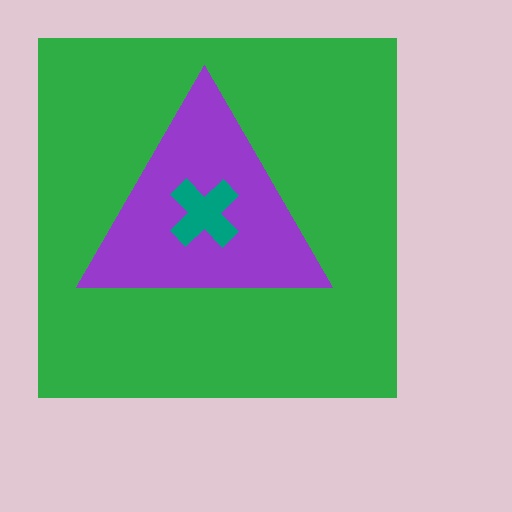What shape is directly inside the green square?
The purple triangle.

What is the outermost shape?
The green square.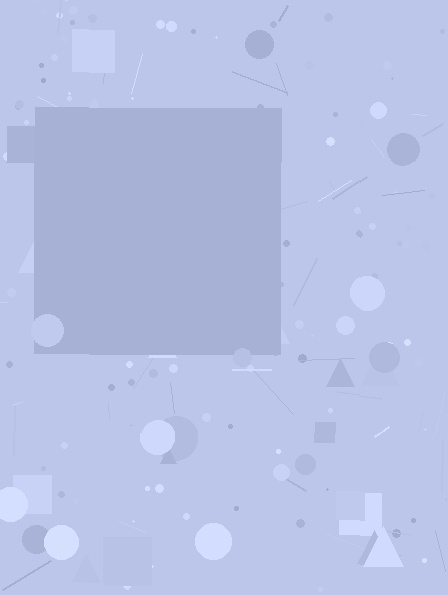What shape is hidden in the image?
A square is hidden in the image.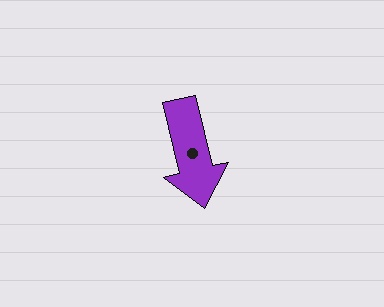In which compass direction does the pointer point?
South.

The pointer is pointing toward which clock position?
Roughly 6 o'clock.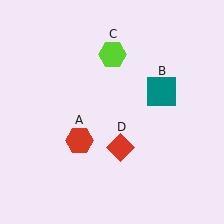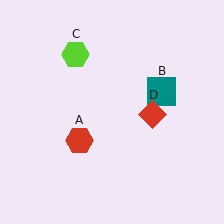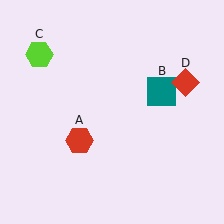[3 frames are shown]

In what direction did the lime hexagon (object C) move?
The lime hexagon (object C) moved left.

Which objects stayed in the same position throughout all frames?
Red hexagon (object A) and teal square (object B) remained stationary.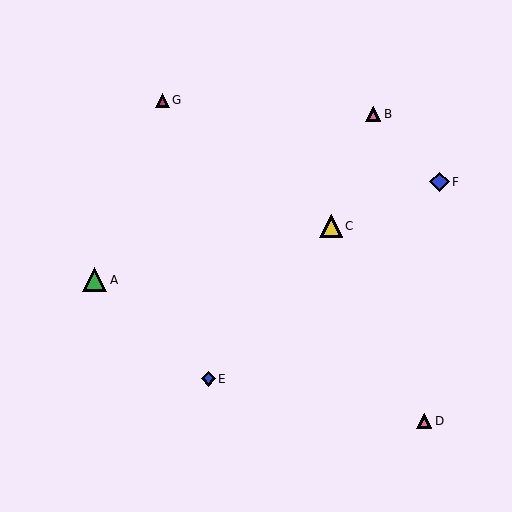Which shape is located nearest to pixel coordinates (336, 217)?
The yellow triangle (labeled C) at (331, 226) is nearest to that location.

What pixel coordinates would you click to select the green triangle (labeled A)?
Click at (95, 280) to select the green triangle A.